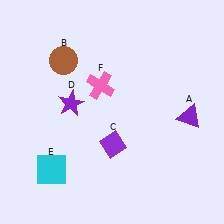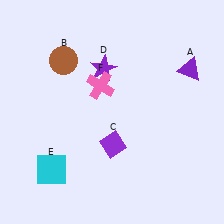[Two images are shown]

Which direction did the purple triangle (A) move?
The purple triangle (A) moved up.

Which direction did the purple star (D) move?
The purple star (D) moved up.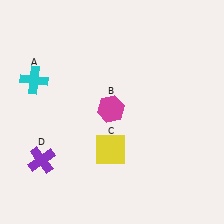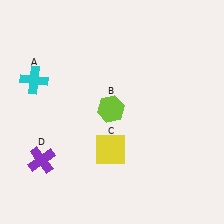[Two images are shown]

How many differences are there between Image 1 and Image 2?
There is 1 difference between the two images.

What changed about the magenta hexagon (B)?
In Image 1, B is magenta. In Image 2, it changed to lime.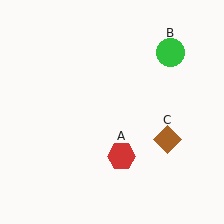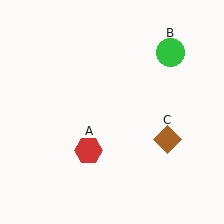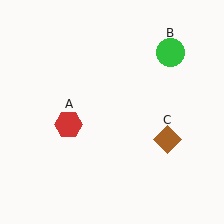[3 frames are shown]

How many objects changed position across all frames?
1 object changed position: red hexagon (object A).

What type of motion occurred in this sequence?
The red hexagon (object A) rotated clockwise around the center of the scene.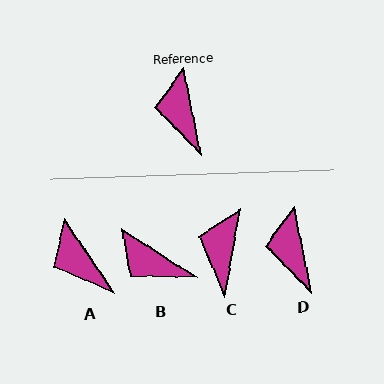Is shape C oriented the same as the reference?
No, it is off by about 21 degrees.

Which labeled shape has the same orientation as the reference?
D.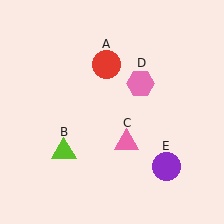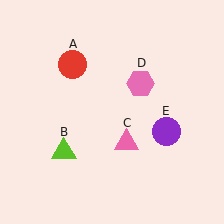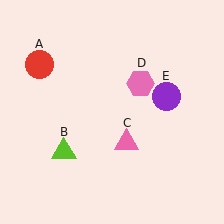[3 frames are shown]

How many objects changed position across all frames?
2 objects changed position: red circle (object A), purple circle (object E).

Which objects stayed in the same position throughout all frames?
Lime triangle (object B) and pink triangle (object C) and pink hexagon (object D) remained stationary.